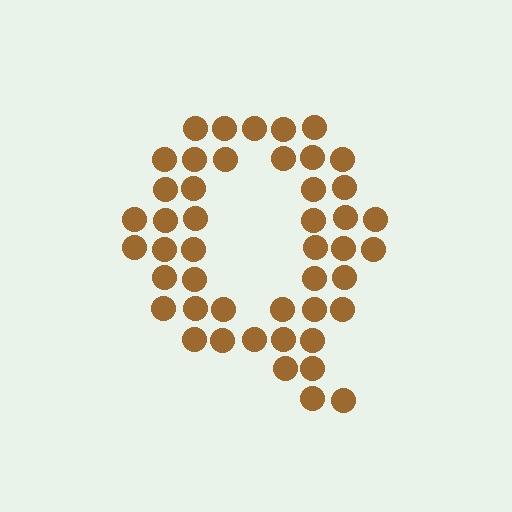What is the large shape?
The large shape is the letter Q.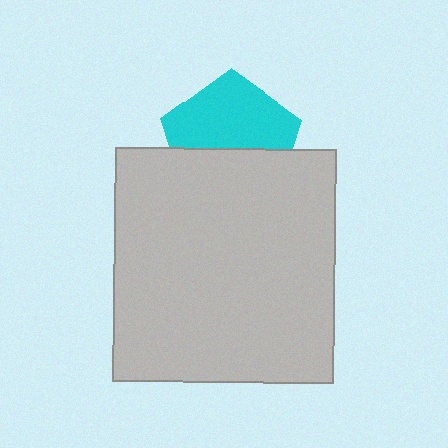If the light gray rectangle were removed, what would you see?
You would see the complete cyan pentagon.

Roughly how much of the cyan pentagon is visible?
About half of it is visible (roughly 55%).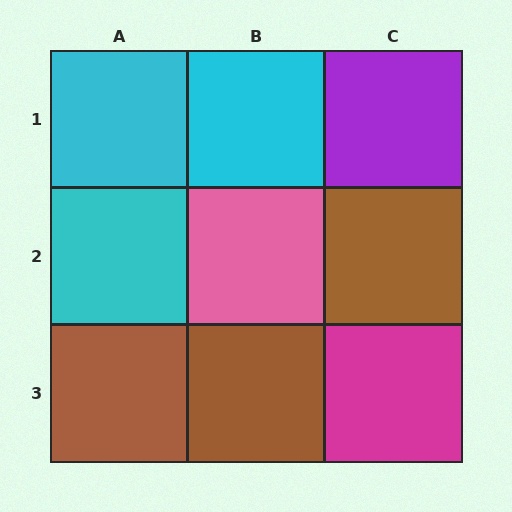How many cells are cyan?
3 cells are cyan.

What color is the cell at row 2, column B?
Pink.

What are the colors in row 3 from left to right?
Brown, brown, magenta.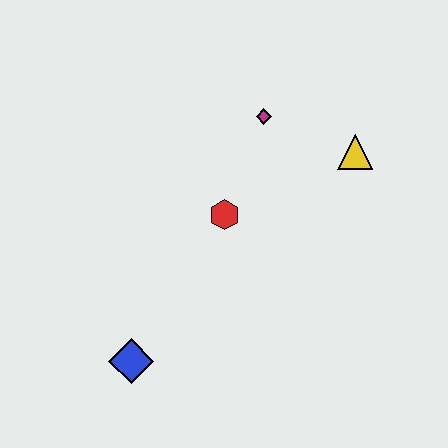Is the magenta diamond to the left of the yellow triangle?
Yes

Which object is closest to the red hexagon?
The magenta diamond is closest to the red hexagon.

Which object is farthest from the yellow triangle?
The blue diamond is farthest from the yellow triangle.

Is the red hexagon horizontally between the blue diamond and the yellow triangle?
Yes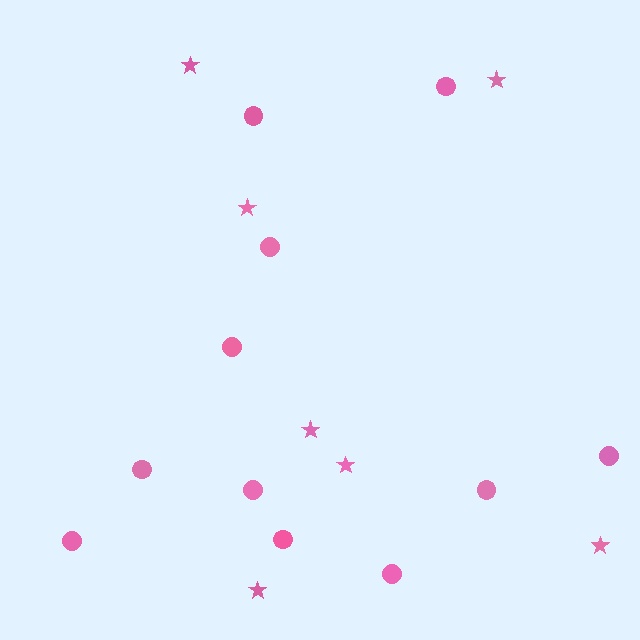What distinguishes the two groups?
There are 2 groups: one group of stars (7) and one group of circles (11).